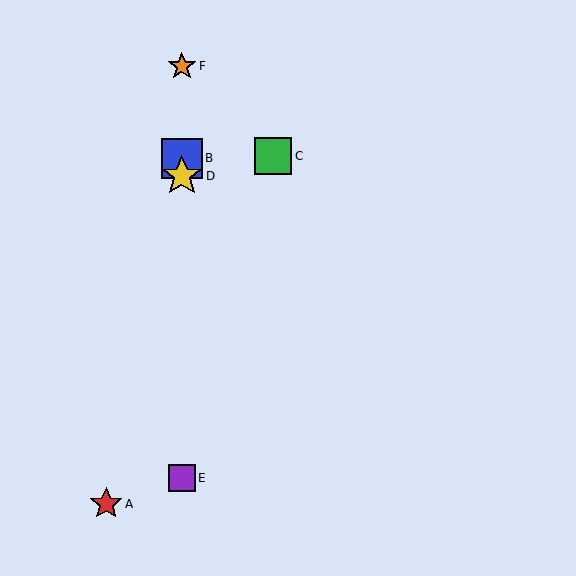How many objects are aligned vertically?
4 objects (B, D, E, F) are aligned vertically.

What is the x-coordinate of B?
Object B is at x≈182.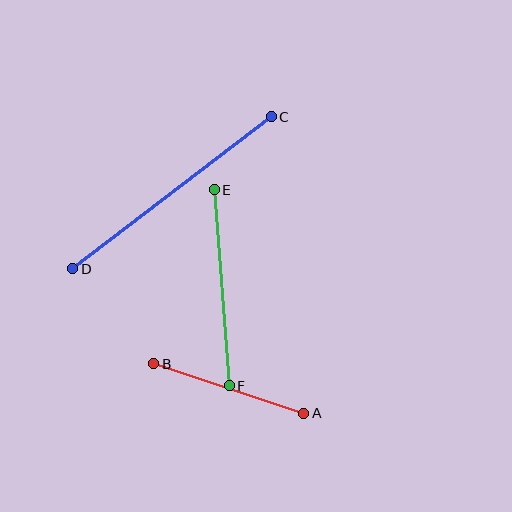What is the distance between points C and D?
The distance is approximately 250 pixels.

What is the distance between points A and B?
The distance is approximately 158 pixels.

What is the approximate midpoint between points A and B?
The midpoint is at approximately (229, 389) pixels.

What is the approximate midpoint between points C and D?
The midpoint is at approximately (172, 193) pixels.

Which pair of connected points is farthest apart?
Points C and D are farthest apart.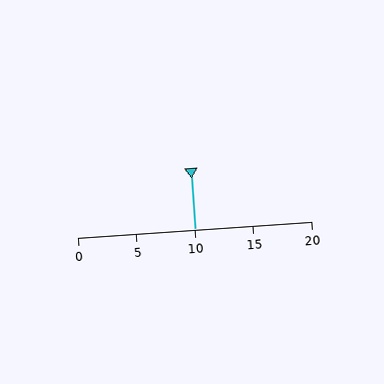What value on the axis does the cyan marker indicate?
The marker indicates approximately 10.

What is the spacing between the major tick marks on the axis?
The major ticks are spaced 5 apart.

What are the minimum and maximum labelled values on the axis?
The axis runs from 0 to 20.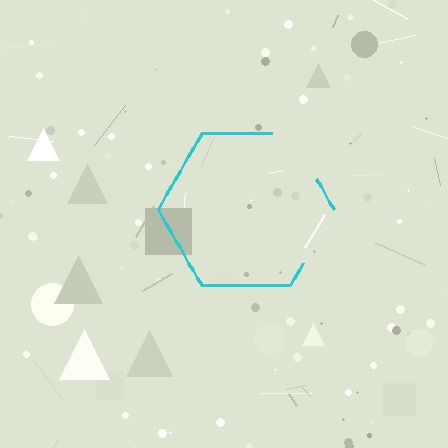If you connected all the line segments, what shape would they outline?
They would outline a hexagon.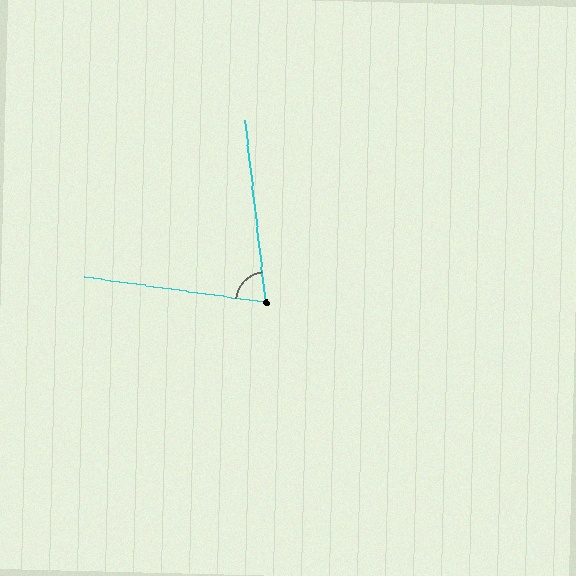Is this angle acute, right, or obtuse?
It is acute.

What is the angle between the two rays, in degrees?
Approximately 76 degrees.